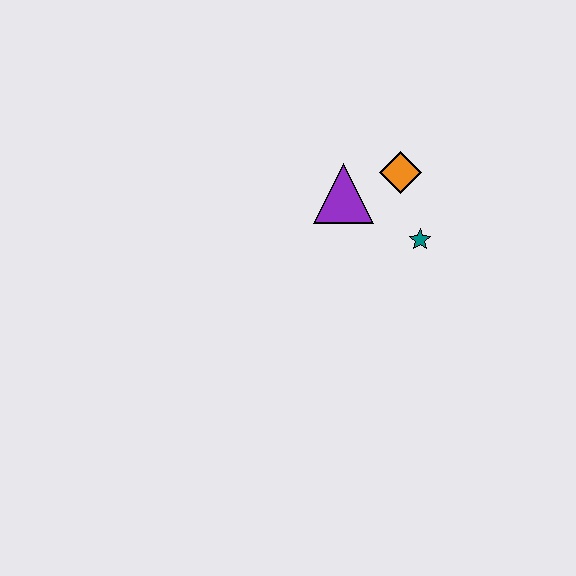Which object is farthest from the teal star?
The purple triangle is farthest from the teal star.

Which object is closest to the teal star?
The orange diamond is closest to the teal star.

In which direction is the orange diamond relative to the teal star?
The orange diamond is above the teal star.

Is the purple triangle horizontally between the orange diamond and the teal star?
No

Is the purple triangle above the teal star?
Yes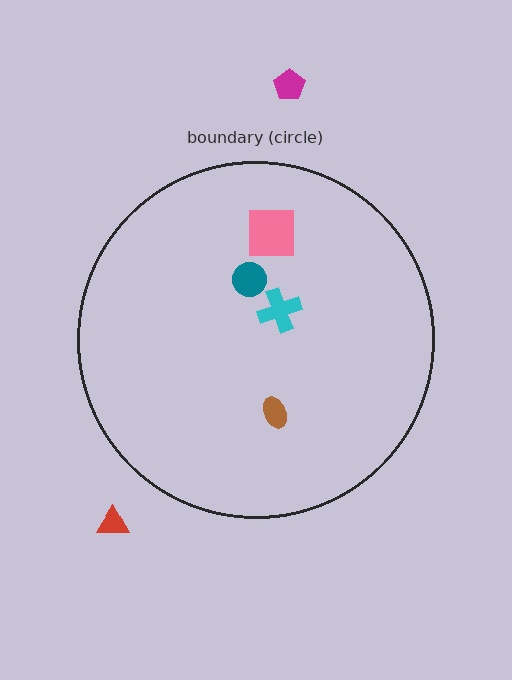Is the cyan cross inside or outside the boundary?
Inside.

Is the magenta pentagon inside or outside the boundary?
Outside.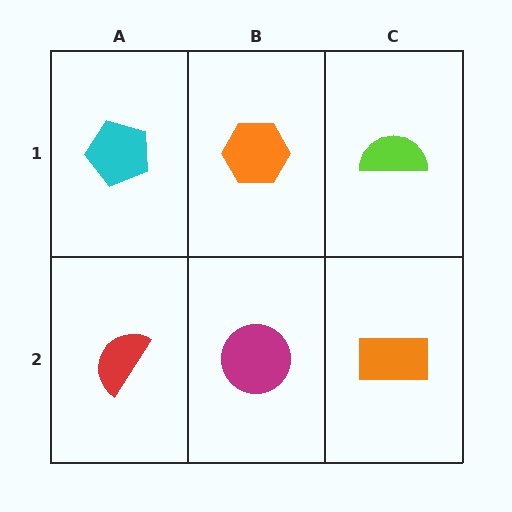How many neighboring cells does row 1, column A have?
2.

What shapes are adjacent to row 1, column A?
A red semicircle (row 2, column A), an orange hexagon (row 1, column B).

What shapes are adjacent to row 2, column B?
An orange hexagon (row 1, column B), a red semicircle (row 2, column A), an orange rectangle (row 2, column C).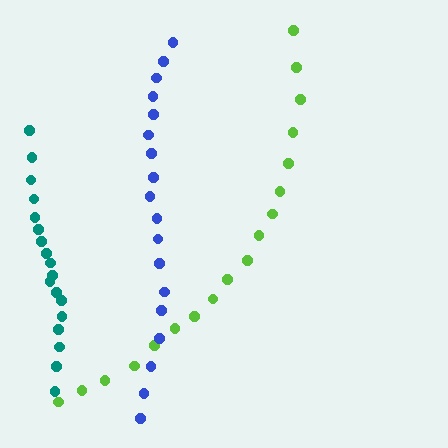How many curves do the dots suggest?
There are 3 distinct paths.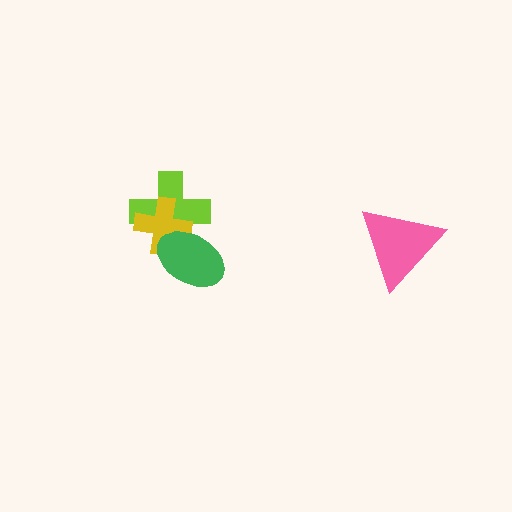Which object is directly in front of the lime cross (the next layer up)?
The yellow cross is directly in front of the lime cross.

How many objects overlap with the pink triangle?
0 objects overlap with the pink triangle.